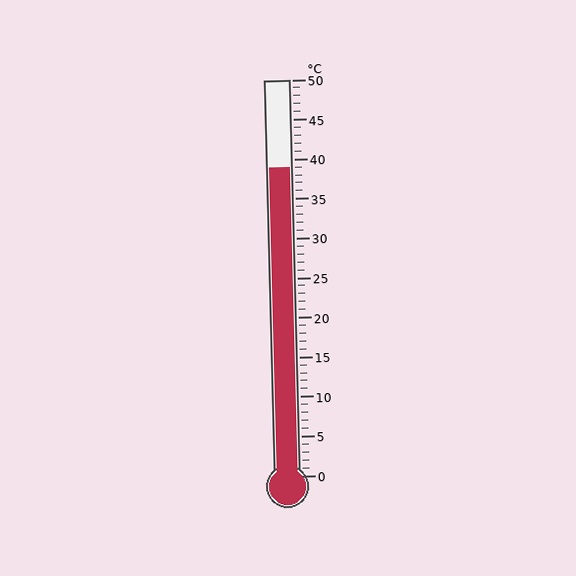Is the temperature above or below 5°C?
The temperature is above 5°C.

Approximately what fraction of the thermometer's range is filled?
The thermometer is filled to approximately 80% of its range.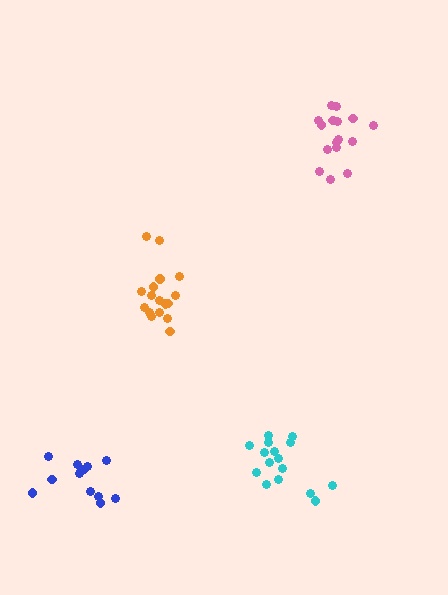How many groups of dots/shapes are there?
There are 4 groups.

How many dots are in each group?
Group 1: 16 dots, Group 2: 13 dots, Group 3: 16 dots, Group 4: 17 dots (62 total).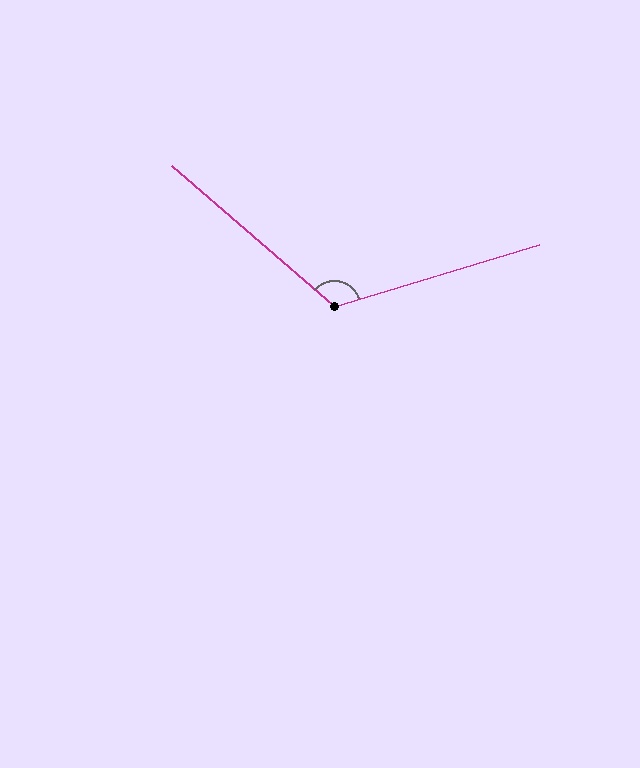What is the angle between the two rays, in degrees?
Approximately 123 degrees.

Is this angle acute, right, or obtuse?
It is obtuse.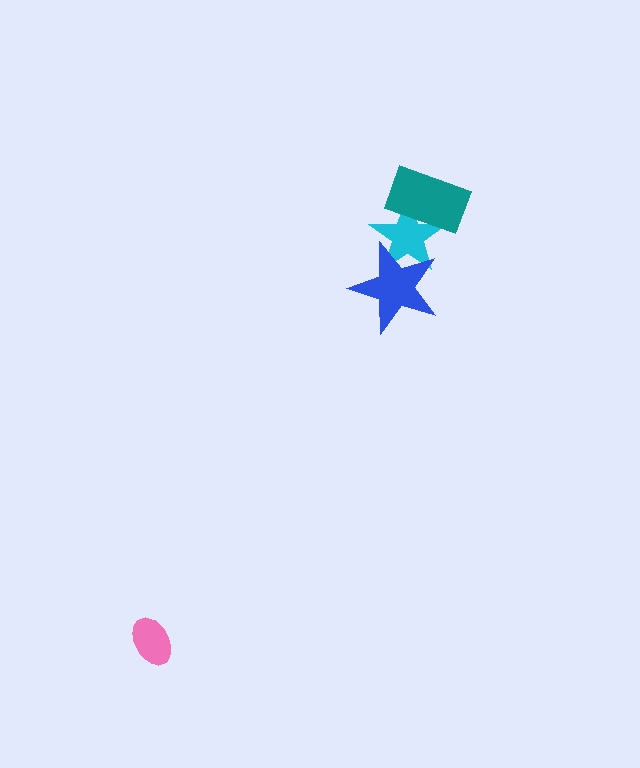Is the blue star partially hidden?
No, no other shape covers it.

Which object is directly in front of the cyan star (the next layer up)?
The blue star is directly in front of the cyan star.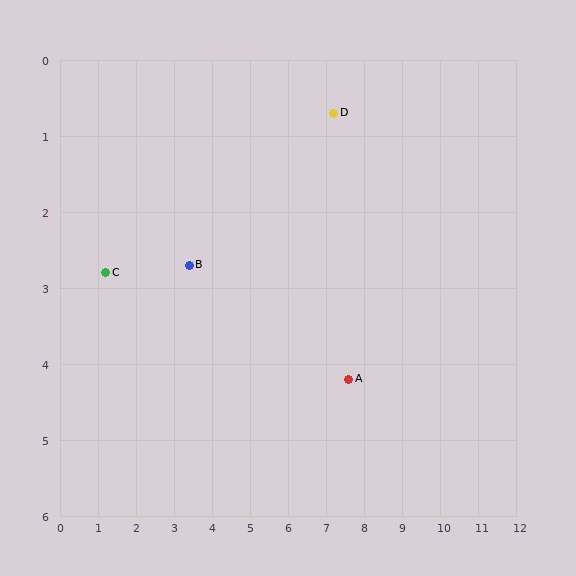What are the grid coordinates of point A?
Point A is at approximately (7.6, 4.2).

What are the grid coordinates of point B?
Point B is at approximately (3.4, 2.7).